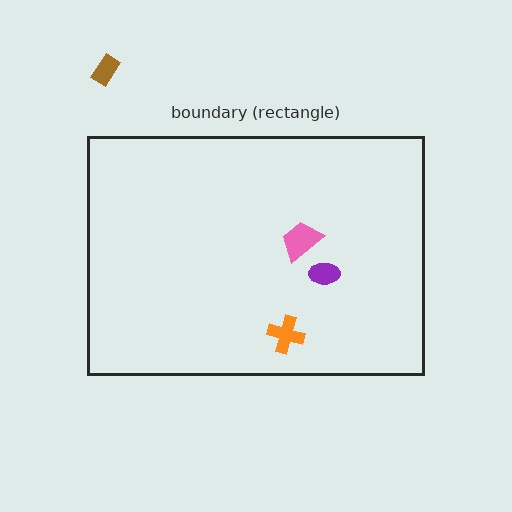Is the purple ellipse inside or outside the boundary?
Inside.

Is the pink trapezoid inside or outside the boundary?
Inside.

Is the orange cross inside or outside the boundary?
Inside.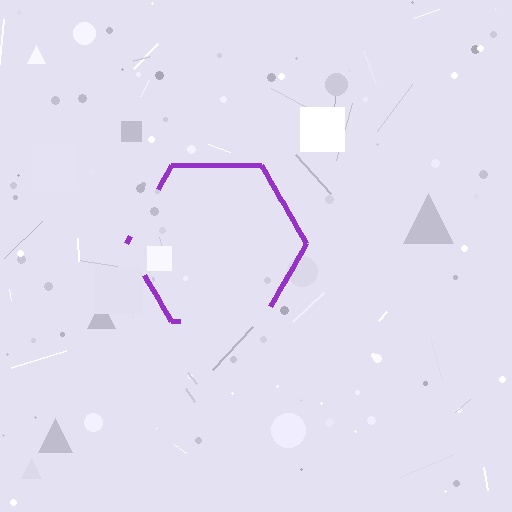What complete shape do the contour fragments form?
The contour fragments form a hexagon.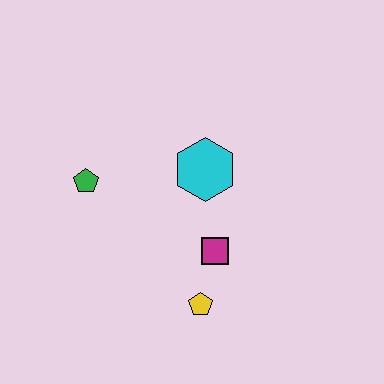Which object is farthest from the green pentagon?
The yellow pentagon is farthest from the green pentagon.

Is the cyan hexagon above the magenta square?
Yes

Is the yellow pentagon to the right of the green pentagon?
Yes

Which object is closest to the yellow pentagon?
The magenta square is closest to the yellow pentagon.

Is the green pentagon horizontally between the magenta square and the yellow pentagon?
No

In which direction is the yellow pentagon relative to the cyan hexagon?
The yellow pentagon is below the cyan hexagon.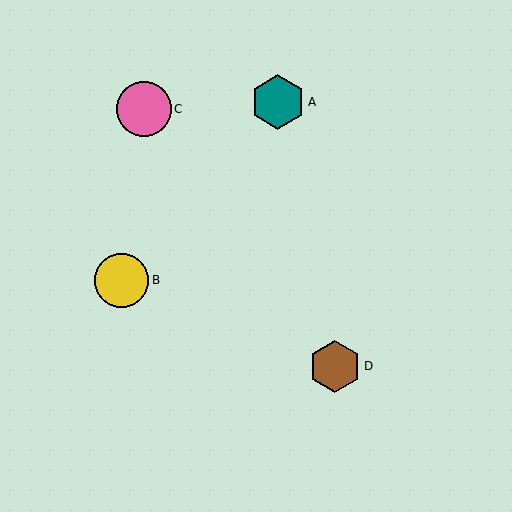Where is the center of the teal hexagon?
The center of the teal hexagon is at (278, 102).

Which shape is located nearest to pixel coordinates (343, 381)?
The brown hexagon (labeled D) at (335, 366) is nearest to that location.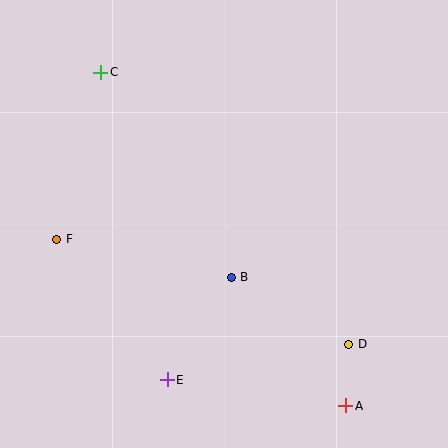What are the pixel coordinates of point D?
Point D is at (349, 344).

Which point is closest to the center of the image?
Point B at (231, 277) is closest to the center.